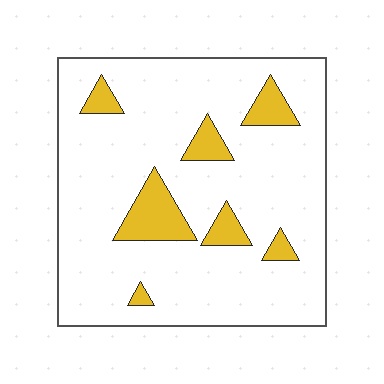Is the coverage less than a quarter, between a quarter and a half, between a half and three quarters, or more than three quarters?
Less than a quarter.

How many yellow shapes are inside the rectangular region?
7.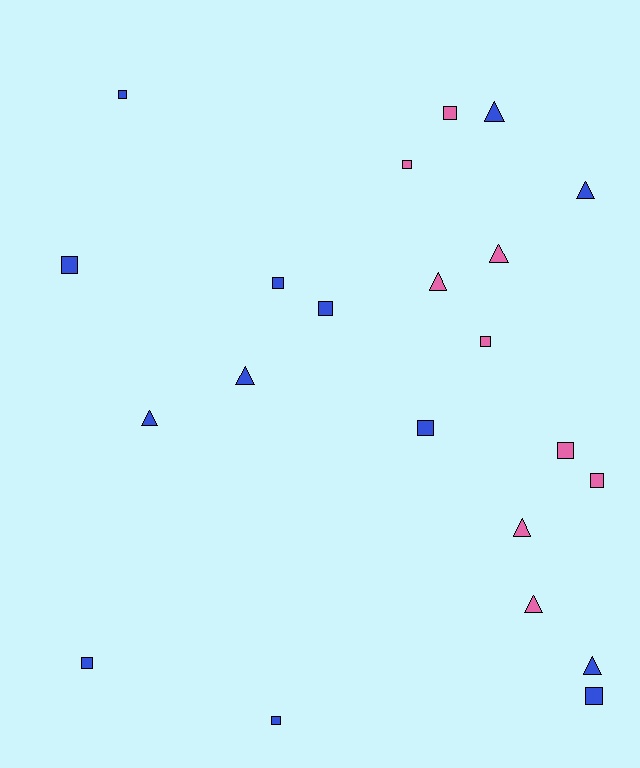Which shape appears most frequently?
Square, with 13 objects.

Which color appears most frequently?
Blue, with 13 objects.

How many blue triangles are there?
There are 5 blue triangles.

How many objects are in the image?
There are 22 objects.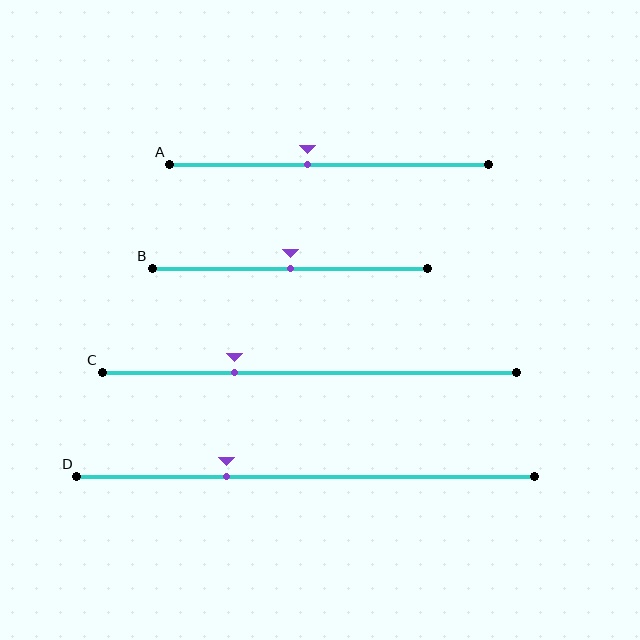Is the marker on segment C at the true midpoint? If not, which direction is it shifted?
No, the marker on segment C is shifted to the left by about 18% of the segment length.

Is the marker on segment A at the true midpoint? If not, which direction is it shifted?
No, the marker on segment A is shifted to the left by about 7% of the segment length.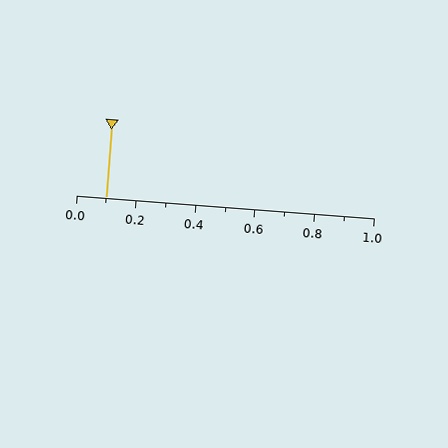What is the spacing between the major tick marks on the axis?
The major ticks are spaced 0.2 apart.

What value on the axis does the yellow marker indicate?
The marker indicates approximately 0.1.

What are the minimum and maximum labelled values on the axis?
The axis runs from 0.0 to 1.0.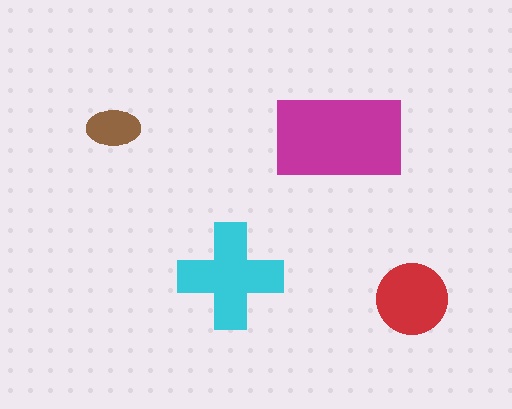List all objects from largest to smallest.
The magenta rectangle, the cyan cross, the red circle, the brown ellipse.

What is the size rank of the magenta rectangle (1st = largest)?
1st.